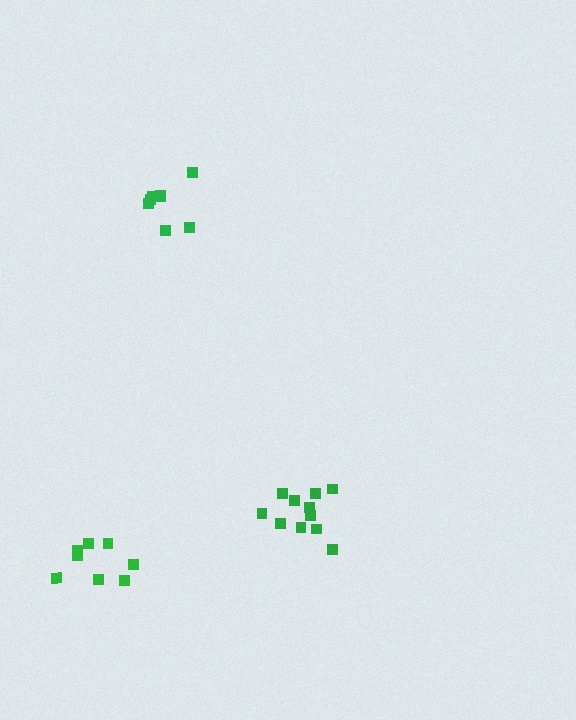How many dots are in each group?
Group 1: 8 dots, Group 2: 11 dots, Group 3: 8 dots (27 total).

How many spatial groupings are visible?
There are 3 spatial groupings.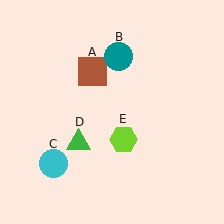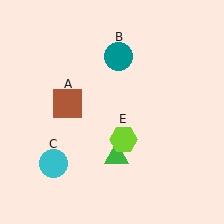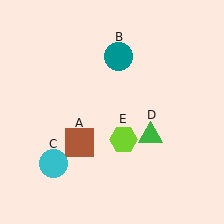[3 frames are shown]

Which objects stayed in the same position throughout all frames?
Teal circle (object B) and cyan circle (object C) and lime hexagon (object E) remained stationary.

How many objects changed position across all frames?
2 objects changed position: brown square (object A), green triangle (object D).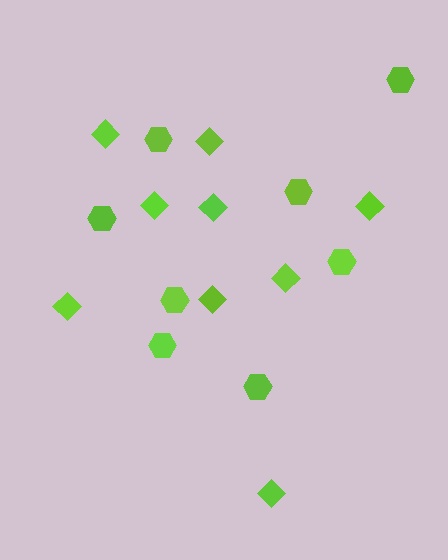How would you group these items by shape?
There are 2 groups: one group of diamonds (9) and one group of hexagons (8).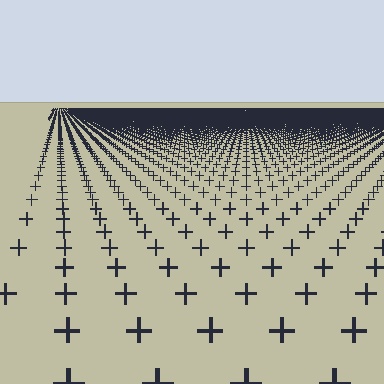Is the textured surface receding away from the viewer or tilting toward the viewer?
The surface is receding away from the viewer. Texture elements get smaller and denser toward the top.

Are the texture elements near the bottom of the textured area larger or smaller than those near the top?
Larger. Near the bottom, elements are closer to the viewer and appear at a bigger on-screen size.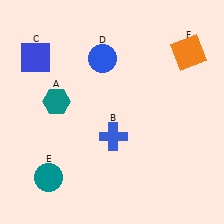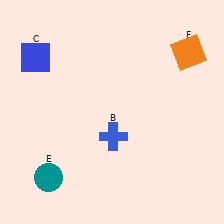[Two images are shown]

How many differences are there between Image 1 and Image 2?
There are 2 differences between the two images.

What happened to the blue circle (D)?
The blue circle (D) was removed in Image 2. It was in the top-left area of Image 1.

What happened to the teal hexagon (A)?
The teal hexagon (A) was removed in Image 2. It was in the top-left area of Image 1.